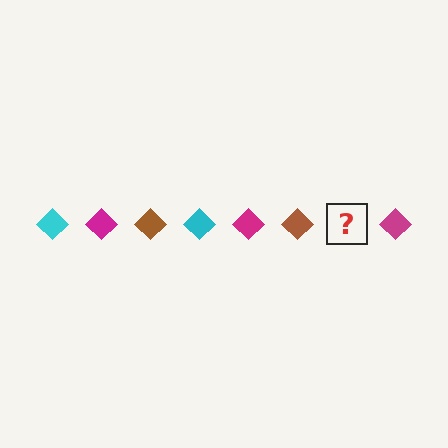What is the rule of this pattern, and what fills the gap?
The rule is that the pattern cycles through cyan, magenta, brown diamonds. The gap should be filled with a cyan diamond.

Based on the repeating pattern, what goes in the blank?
The blank should be a cyan diamond.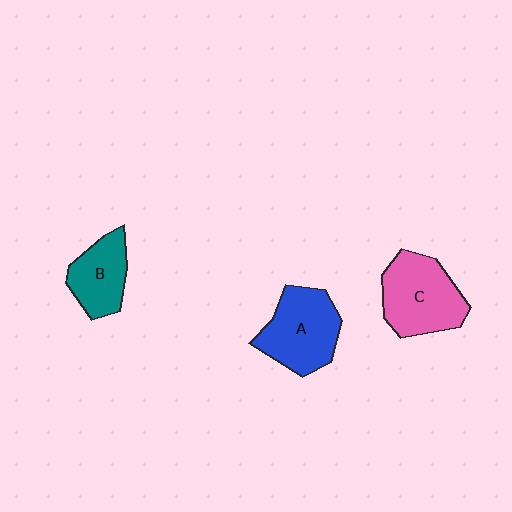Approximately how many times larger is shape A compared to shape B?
Approximately 1.4 times.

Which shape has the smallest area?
Shape B (teal).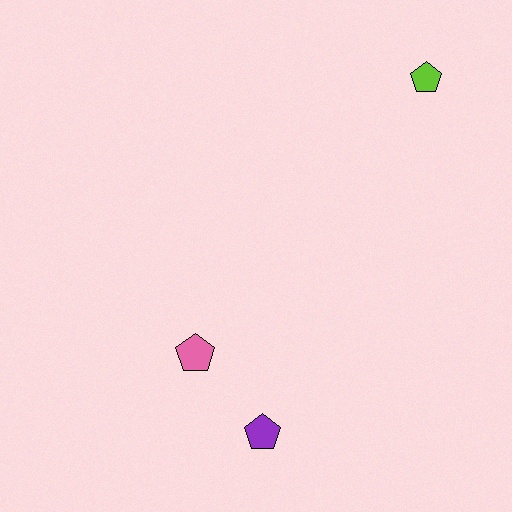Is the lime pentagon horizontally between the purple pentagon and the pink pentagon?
No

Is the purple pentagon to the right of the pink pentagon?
Yes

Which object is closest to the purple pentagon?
The pink pentagon is closest to the purple pentagon.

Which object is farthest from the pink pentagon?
The lime pentagon is farthest from the pink pentagon.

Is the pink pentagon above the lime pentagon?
No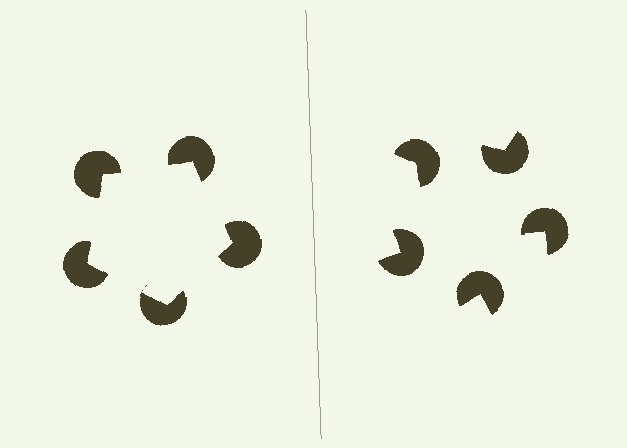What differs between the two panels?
The pac-man discs are positioned identically on both sides; only the wedge orientations differ. On the left they align to a pentagon; on the right they are misaligned.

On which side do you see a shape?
An illusory pentagon appears on the left side. On the right side the wedge cuts are rotated, so no coherent shape forms.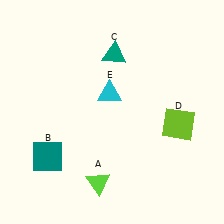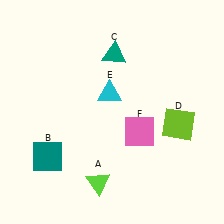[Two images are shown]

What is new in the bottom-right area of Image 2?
A pink square (F) was added in the bottom-right area of Image 2.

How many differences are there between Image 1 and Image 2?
There is 1 difference between the two images.